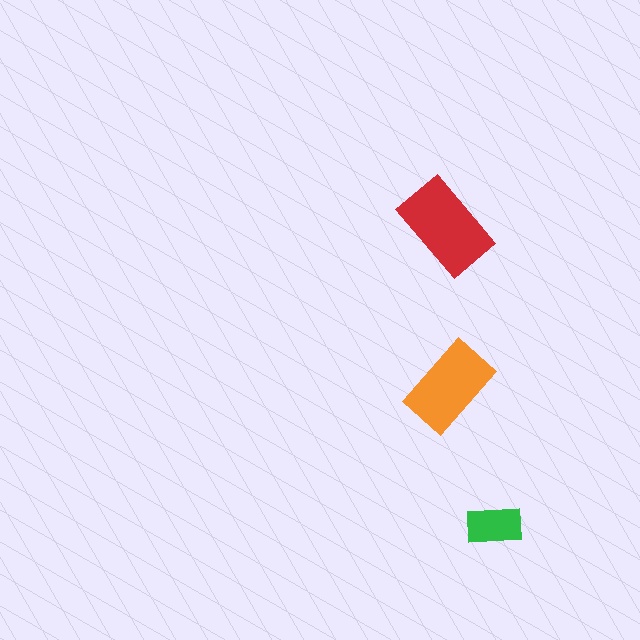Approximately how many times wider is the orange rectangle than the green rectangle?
About 1.5 times wider.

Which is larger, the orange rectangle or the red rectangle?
The red one.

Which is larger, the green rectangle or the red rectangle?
The red one.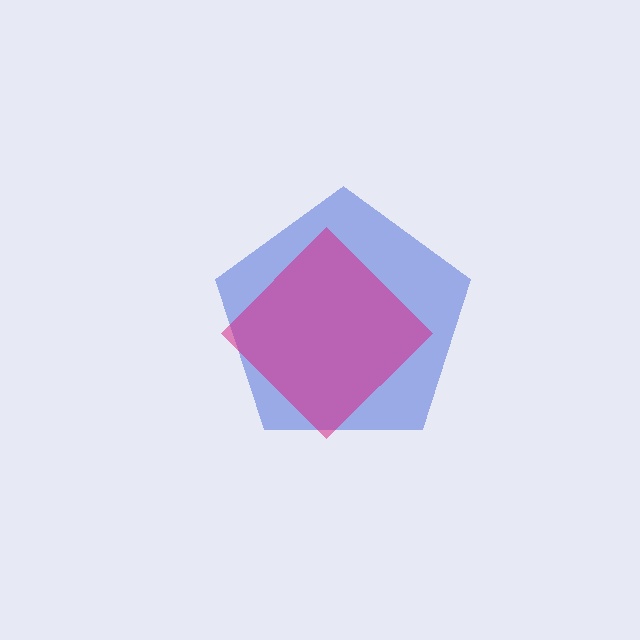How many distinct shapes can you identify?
There are 2 distinct shapes: a blue pentagon, a magenta diamond.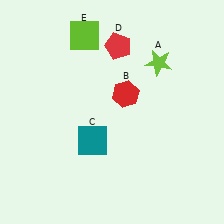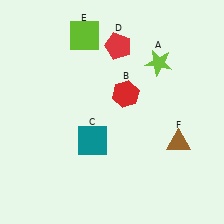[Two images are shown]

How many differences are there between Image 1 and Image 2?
There is 1 difference between the two images.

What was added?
A brown triangle (F) was added in Image 2.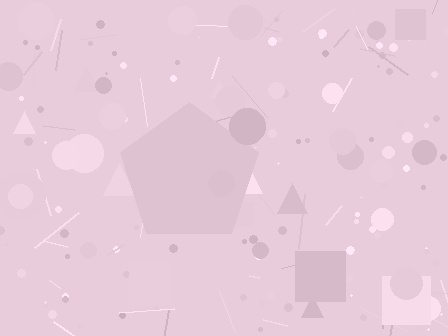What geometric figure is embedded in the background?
A pentagon is embedded in the background.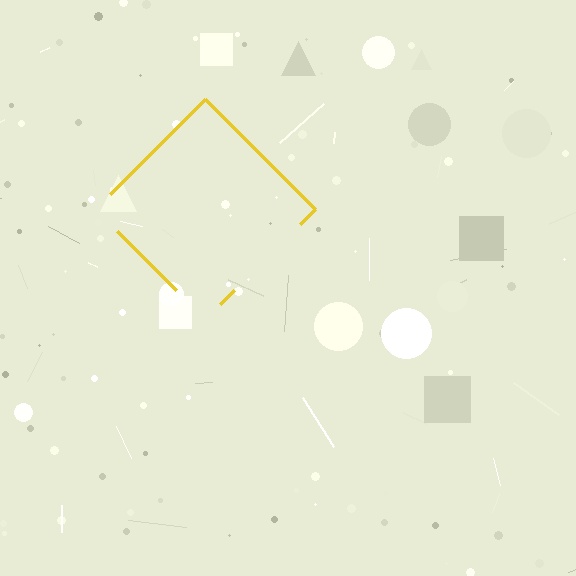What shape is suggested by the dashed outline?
The dashed outline suggests a diamond.